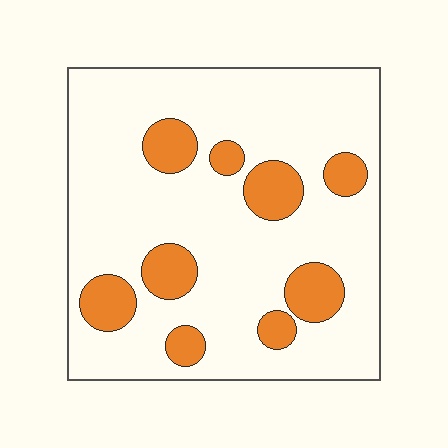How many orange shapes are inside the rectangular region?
9.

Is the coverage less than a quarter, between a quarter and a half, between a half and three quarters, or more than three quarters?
Less than a quarter.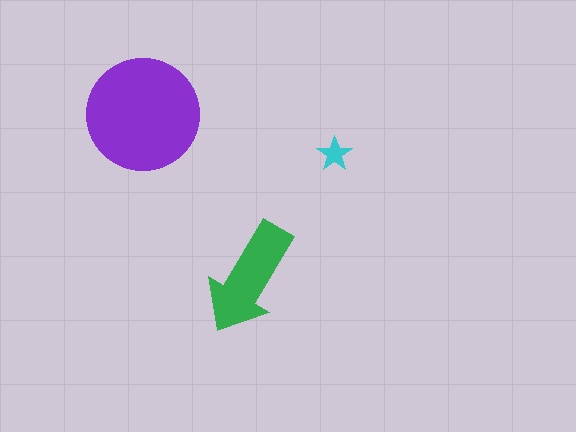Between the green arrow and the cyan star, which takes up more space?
The green arrow.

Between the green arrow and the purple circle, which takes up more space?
The purple circle.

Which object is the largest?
The purple circle.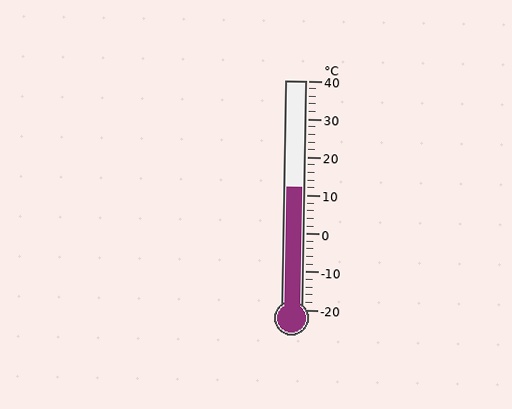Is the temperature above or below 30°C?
The temperature is below 30°C.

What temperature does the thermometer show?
The thermometer shows approximately 12°C.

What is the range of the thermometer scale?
The thermometer scale ranges from -20°C to 40°C.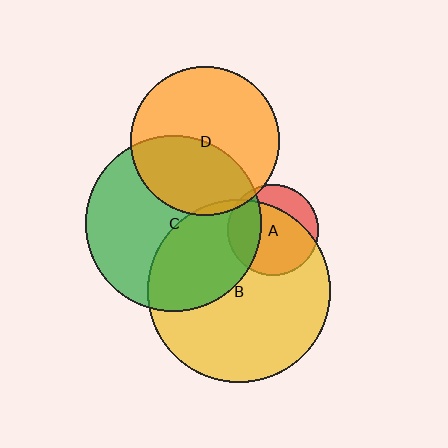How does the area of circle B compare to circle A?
Approximately 4.1 times.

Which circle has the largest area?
Circle B (yellow).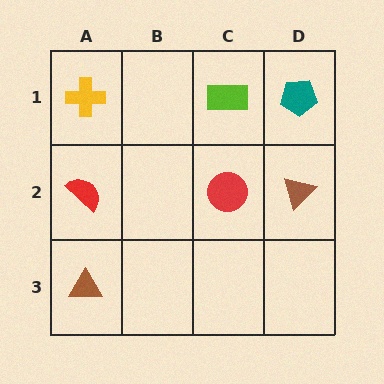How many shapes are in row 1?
3 shapes.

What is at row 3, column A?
A brown triangle.